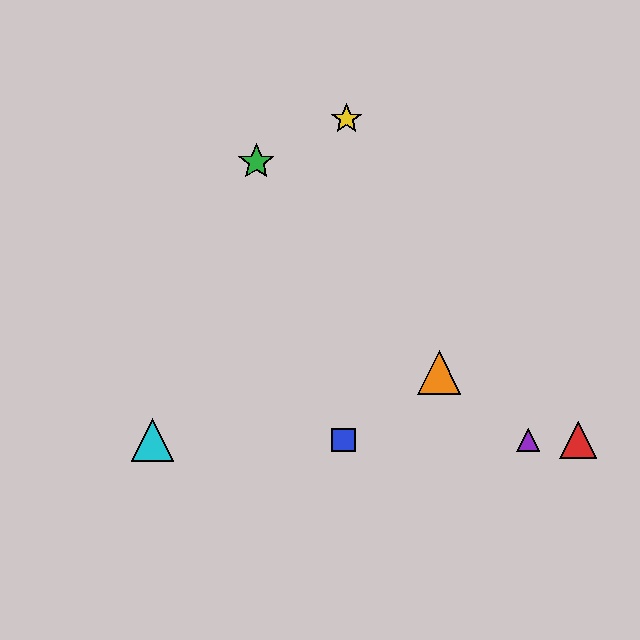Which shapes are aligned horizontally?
The red triangle, the blue square, the purple triangle, the cyan triangle are aligned horizontally.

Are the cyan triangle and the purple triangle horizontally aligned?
Yes, both are at y≈440.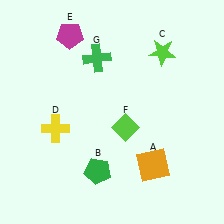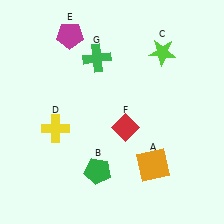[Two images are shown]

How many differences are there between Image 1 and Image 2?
There is 1 difference between the two images.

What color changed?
The diamond (F) changed from lime in Image 1 to red in Image 2.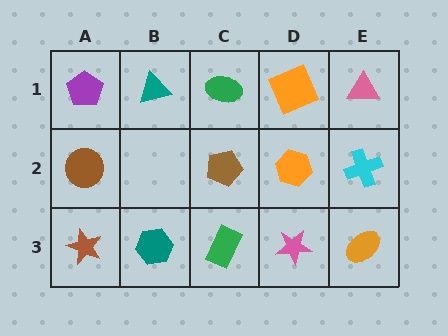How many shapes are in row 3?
5 shapes.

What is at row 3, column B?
A teal hexagon.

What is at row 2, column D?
An orange hexagon.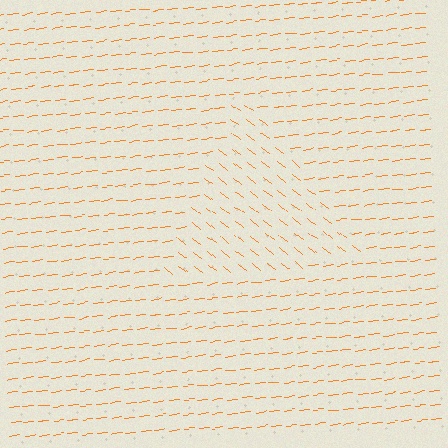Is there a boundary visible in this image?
Yes, there is a texture boundary formed by a change in line orientation.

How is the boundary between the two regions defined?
The boundary is defined purely by a change in line orientation (approximately 45 degrees difference). All lines are the same color and thickness.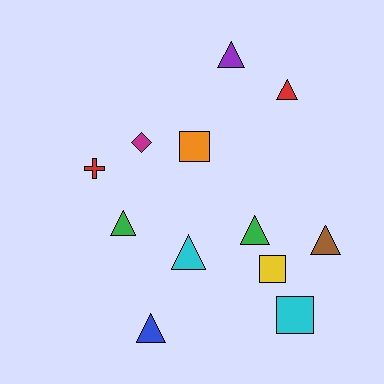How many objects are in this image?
There are 12 objects.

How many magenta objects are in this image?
There is 1 magenta object.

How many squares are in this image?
There are 3 squares.